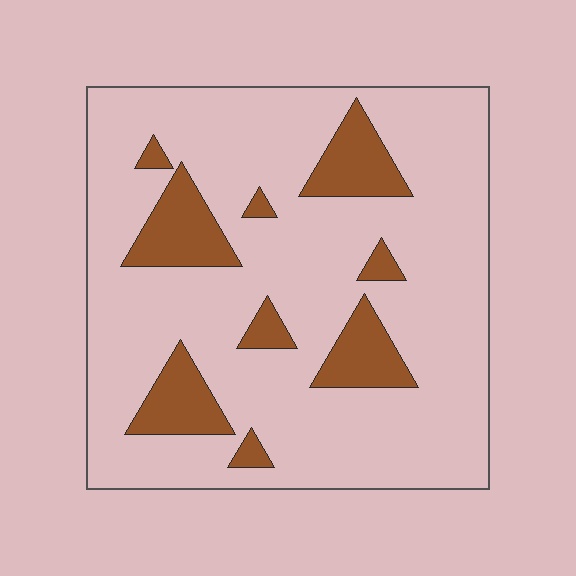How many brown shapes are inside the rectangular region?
9.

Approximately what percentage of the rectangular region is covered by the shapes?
Approximately 15%.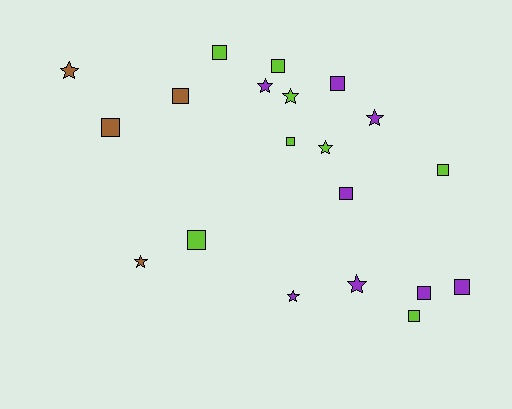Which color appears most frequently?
Purple, with 8 objects.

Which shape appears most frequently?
Square, with 12 objects.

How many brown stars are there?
There are 2 brown stars.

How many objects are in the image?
There are 20 objects.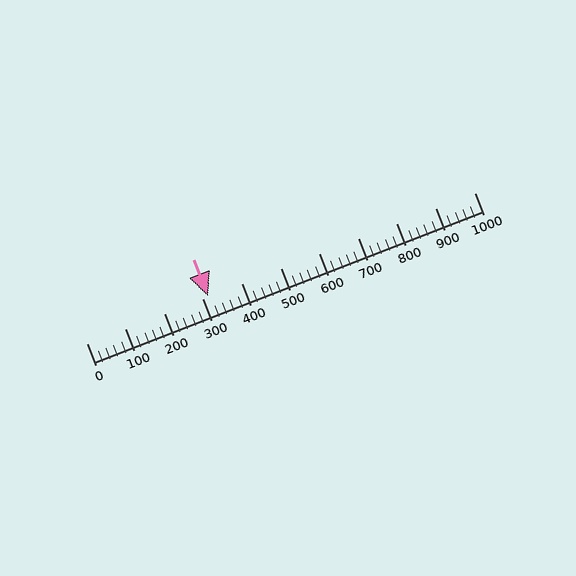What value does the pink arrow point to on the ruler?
The pink arrow points to approximately 313.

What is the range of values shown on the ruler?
The ruler shows values from 0 to 1000.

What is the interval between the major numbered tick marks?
The major tick marks are spaced 100 units apart.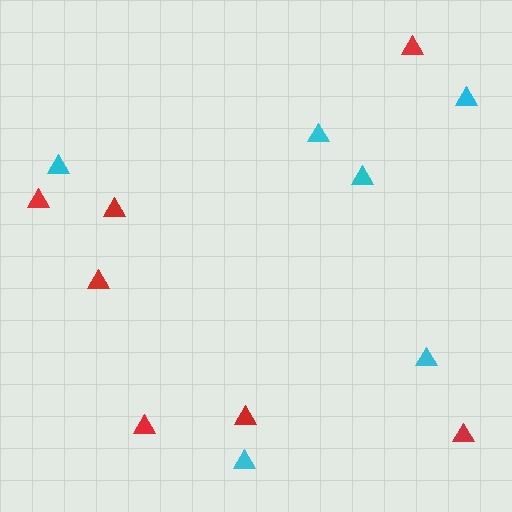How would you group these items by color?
There are 2 groups: one group of red triangles (7) and one group of cyan triangles (6).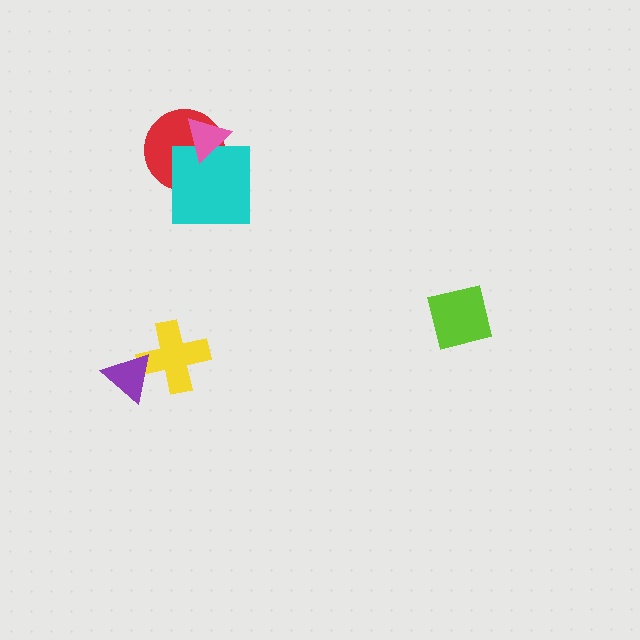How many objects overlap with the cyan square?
2 objects overlap with the cyan square.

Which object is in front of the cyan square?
The pink triangle is in front of the cyan square.